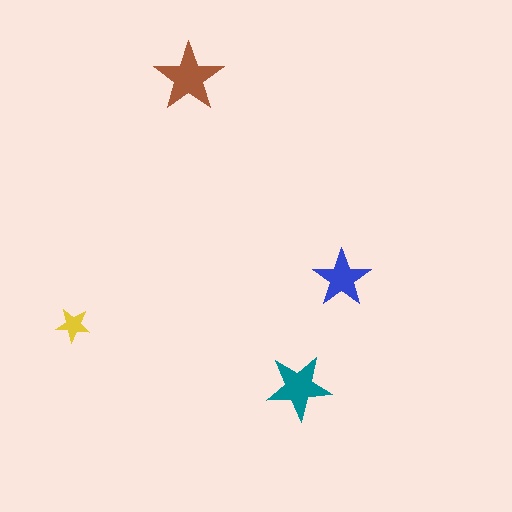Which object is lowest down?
The teal star is bottommost.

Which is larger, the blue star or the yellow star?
The blue one.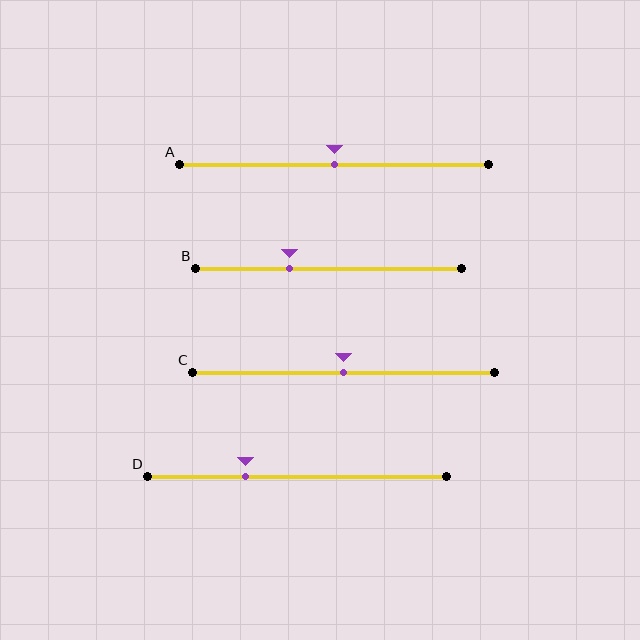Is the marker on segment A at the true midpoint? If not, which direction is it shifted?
Yes, the marker on segment A is at the true midpoint.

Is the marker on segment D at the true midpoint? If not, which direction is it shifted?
No, the marker on segment D is shifted to the left by about 17% of the segment length.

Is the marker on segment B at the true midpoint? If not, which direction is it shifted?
No, the marker on segment B is shifted to the left by about 15% of the segment length.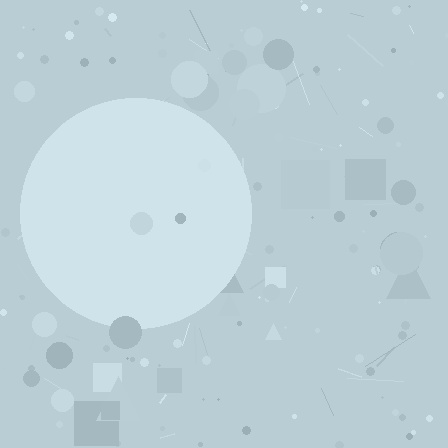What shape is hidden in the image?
A circle is hidden in the image.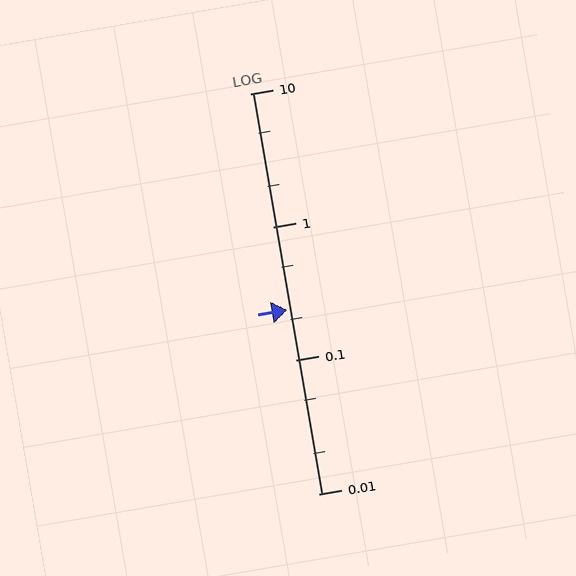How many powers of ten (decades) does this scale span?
The scale spans 3 decades, from 0.01 to 10.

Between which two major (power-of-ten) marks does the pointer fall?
The pointer is between 0.1 and 1.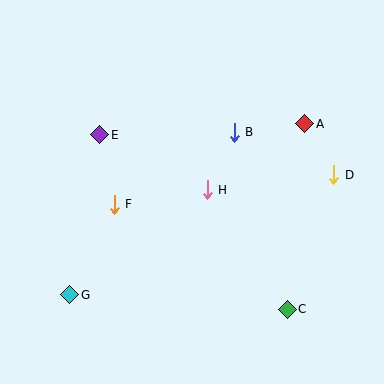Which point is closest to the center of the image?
Point H at (207, 190) is closest to the center.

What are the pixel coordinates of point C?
Point C is at (287, 309).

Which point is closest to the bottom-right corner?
Point C is closest to the bottom-right corner.